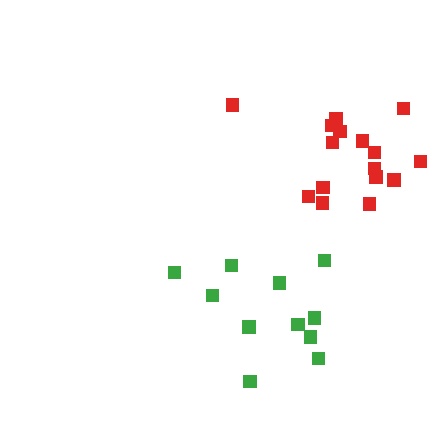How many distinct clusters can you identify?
There are 2 distinct clusters.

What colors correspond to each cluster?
The clusters are colored: red, green.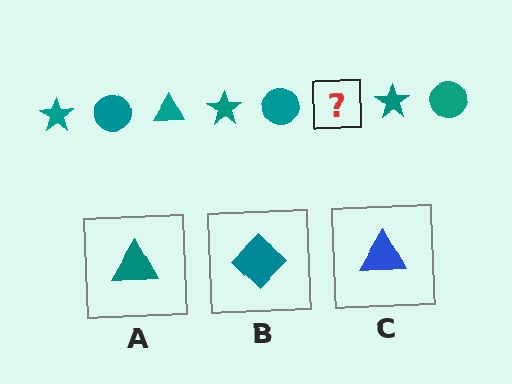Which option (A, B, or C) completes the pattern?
A.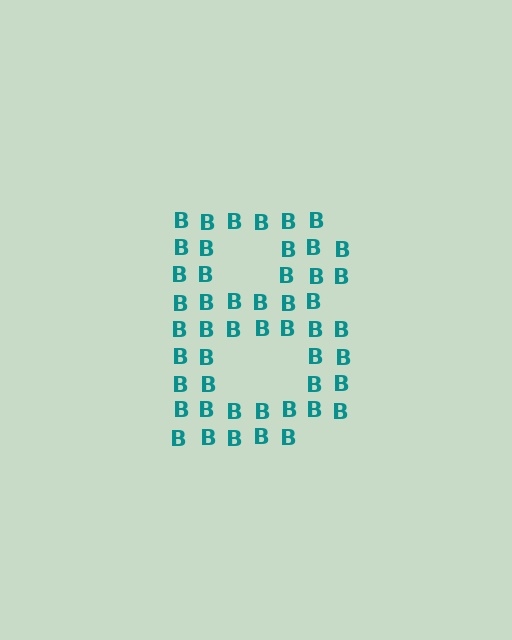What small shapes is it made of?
It is made of small letter B's.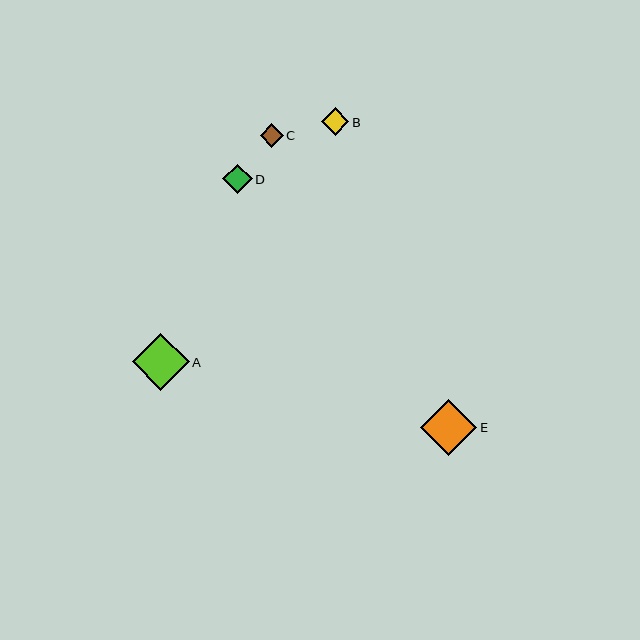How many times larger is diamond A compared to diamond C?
Diamond A is approximately 2.5 times the size of diamond C.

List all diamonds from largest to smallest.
From largest to smallest: A, E, D, B, C.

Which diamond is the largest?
Diamond A is the largest with a size of approximately 57 pixels.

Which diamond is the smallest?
Diamond C is the smallest with a size of approximately 23 pixels.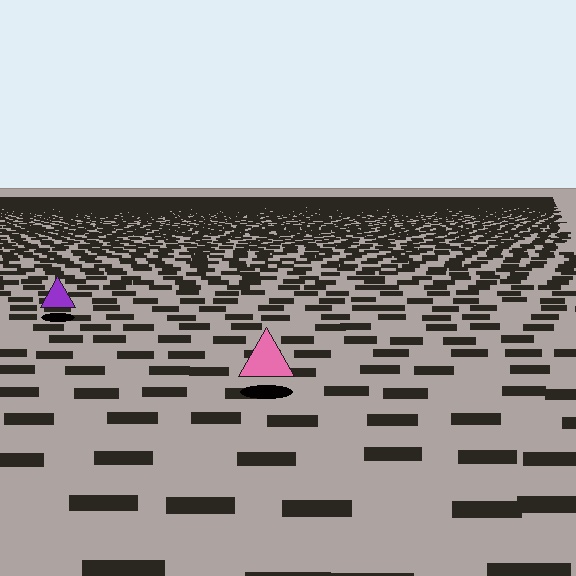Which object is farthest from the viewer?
The purple triangle is farthest from the viewer. It appears smaller and the ground texture around it is denser.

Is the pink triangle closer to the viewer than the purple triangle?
Yes. The pink triangle is closer — you can tell from the texture gradient: the ground texture is coarser near it.